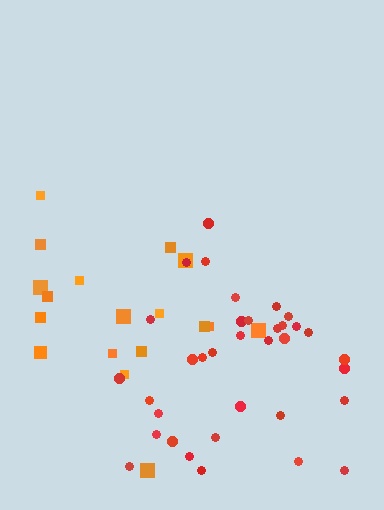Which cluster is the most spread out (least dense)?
Orange.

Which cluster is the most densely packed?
Red.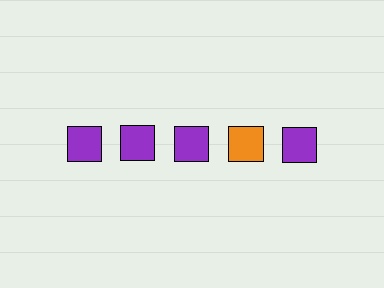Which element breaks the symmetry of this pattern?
The orange square in the top row, second from right column breaks the symmetry. All other shapes are purple squares.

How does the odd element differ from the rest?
It has a different color: orange instead of purple.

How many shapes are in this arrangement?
There are 5 shapes arranged in a grid pattern.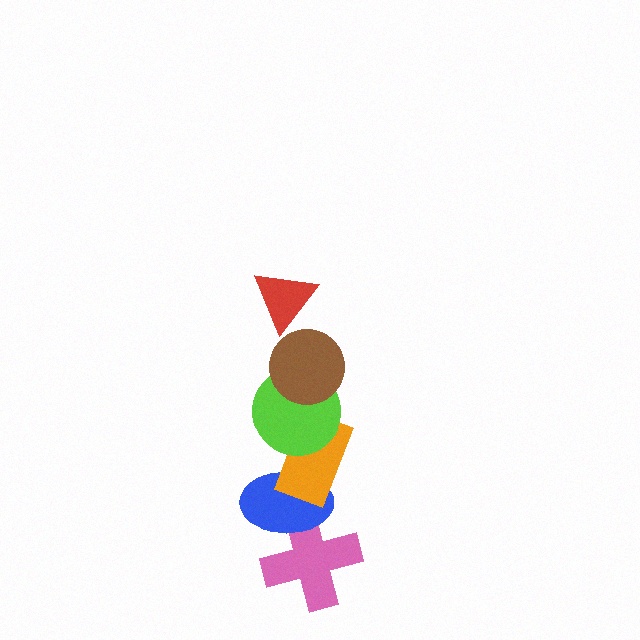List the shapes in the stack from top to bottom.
From top to bottom: the red triangle, the brown circle, the lime circle, the orange rectangle, the blue ellipse, the pink cross.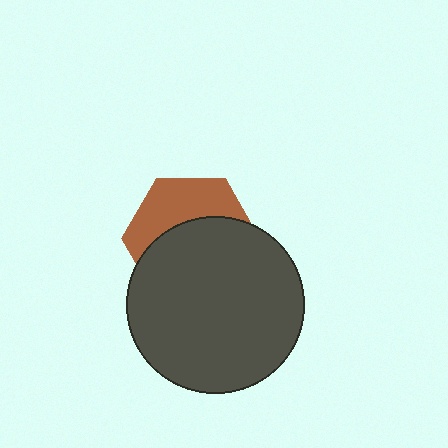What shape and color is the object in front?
The object in front is a dark gray circle.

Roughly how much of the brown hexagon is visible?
A small part of it is visible (roughly 40%).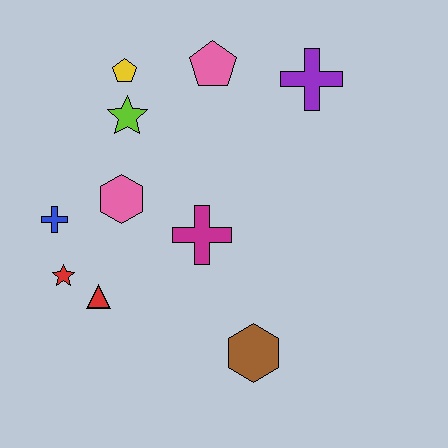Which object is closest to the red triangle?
The red star is closest to the red triangle.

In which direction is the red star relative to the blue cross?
The red star is below the blue cross.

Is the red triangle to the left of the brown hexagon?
Yes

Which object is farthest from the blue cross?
The purple cross is farthest from the blue cross.